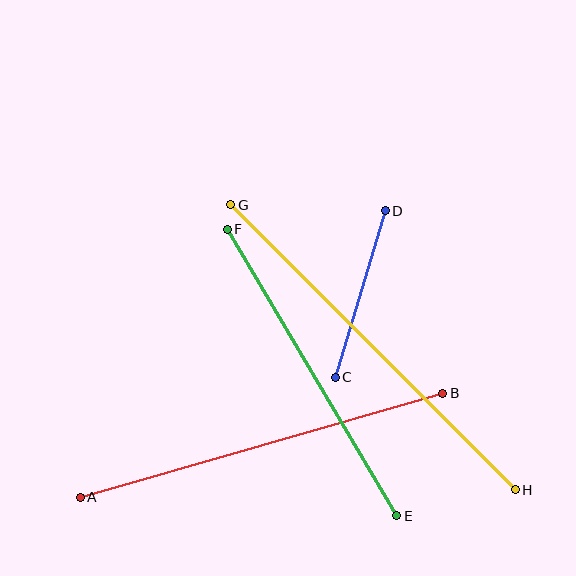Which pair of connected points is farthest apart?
Points G and H are farthest apart.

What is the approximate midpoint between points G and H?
The midpoint is at approximately (373, 347) pixels.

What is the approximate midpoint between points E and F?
The midpoint is at approximately (312, 372) pixels.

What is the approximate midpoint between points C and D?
The midpoint is at approximately (360, 294) pixels.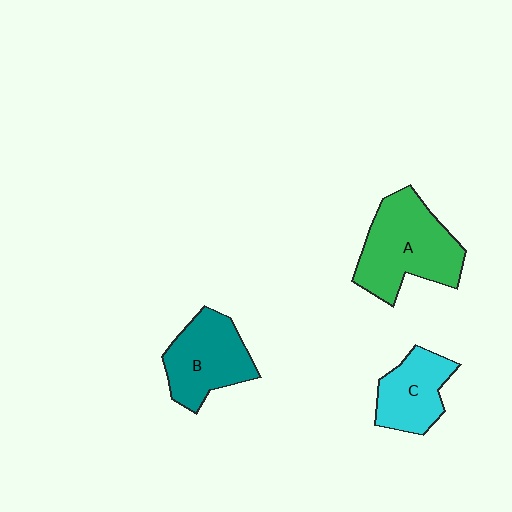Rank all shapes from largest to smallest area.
From largest to smallest: A (green), B (teal), C (cyan).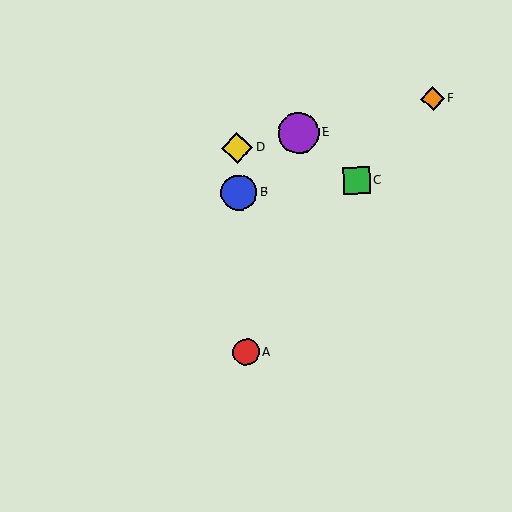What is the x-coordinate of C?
Object C is at x≈357.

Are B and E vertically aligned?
No, B is at x≈239 and E is at x≈298.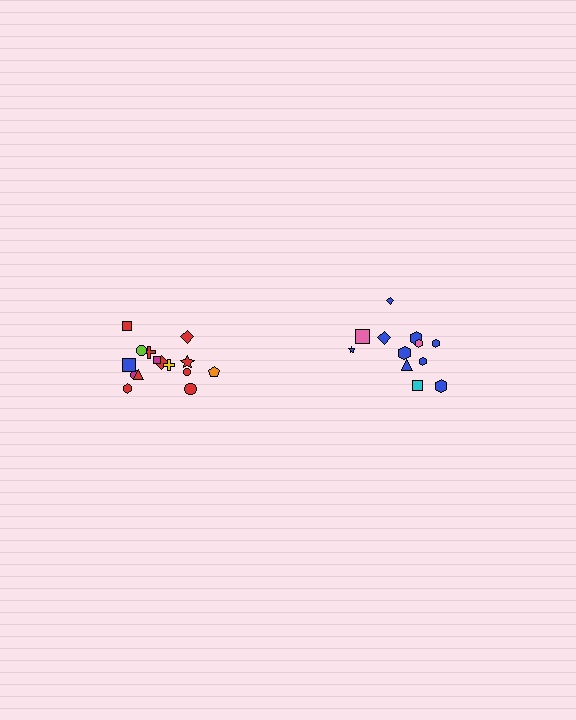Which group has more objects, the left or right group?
The left group.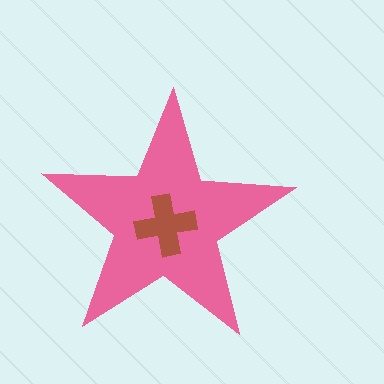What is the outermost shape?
The pink star.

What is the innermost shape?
The brown cross.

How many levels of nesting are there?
2.